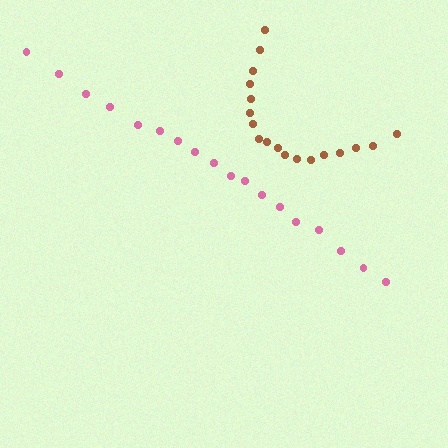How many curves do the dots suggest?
There are 2 distinct paths.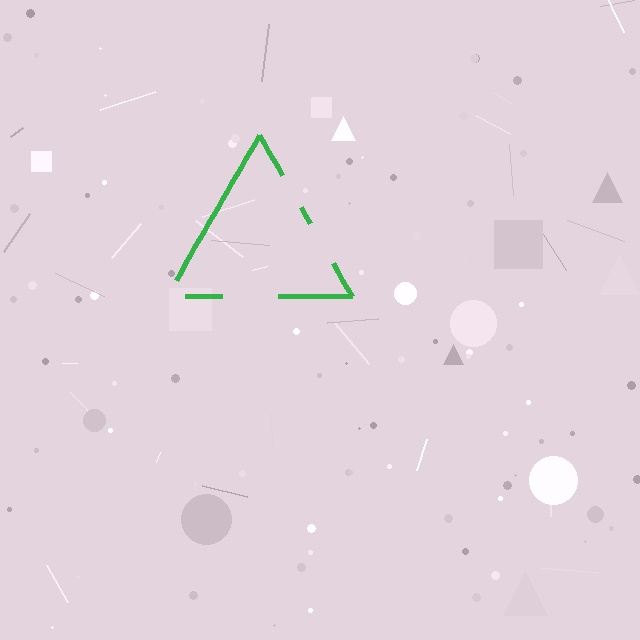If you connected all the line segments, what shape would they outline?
They would outline a triangle.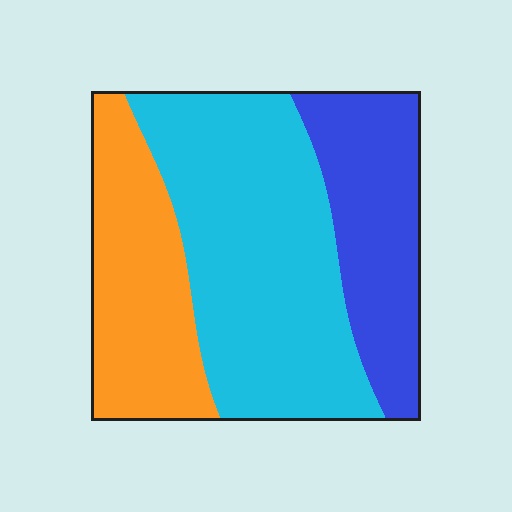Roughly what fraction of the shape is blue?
Blue takes up about one quarter (1/4) of the shape.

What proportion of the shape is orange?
Orange takes up about one quarter (1/4) of the shape.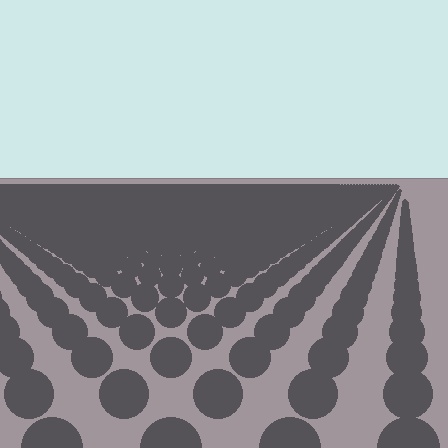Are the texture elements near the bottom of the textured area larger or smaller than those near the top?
Larger. Near the bottom, elements are closer to the viewer and appear at a bigger on-screen size.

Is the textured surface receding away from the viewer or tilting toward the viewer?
The surface is receding away from the viewer. Texture elements get smaller and denser toward the top.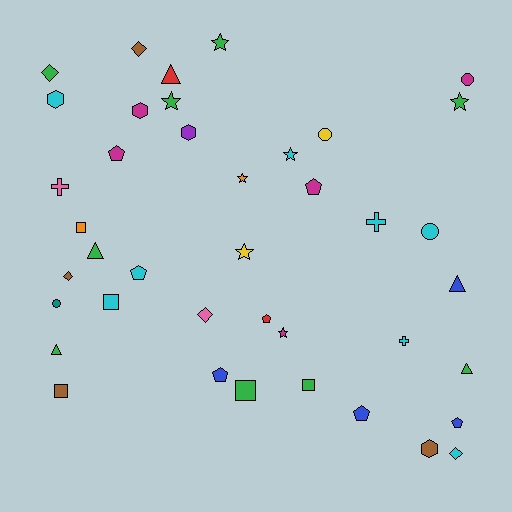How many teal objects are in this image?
There is 1 teal object.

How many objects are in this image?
There are 40 objects.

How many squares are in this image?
There are 5 squares.